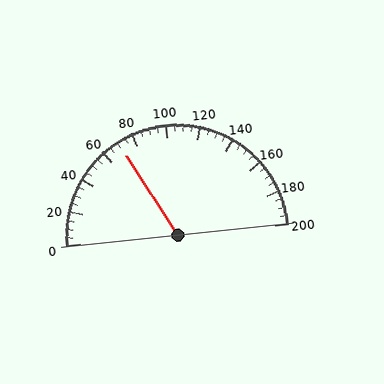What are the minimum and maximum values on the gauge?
The gauge ranges from 0 to 200.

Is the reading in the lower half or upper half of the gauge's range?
The reading is in the lower half of the range (0 to 200).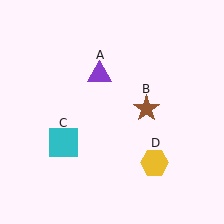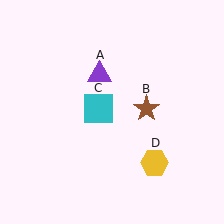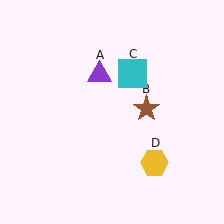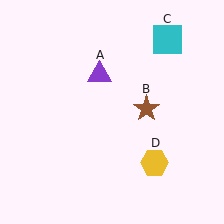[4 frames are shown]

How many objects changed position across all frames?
1 object changed position: cyan square (object C).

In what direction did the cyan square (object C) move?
The cyan square (object C) moved up and to the right.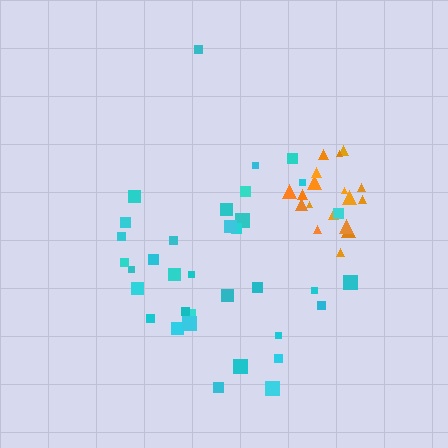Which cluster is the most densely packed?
Orange.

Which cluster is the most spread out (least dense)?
Cyan.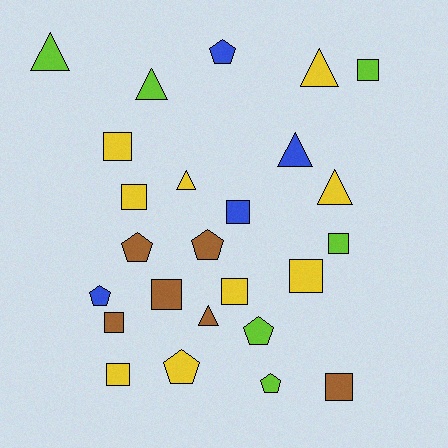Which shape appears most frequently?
Square, with 11 objects.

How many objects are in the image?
There are 25 objects.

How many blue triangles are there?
There is 1 blue triangle.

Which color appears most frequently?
Yellow, with 9 objects.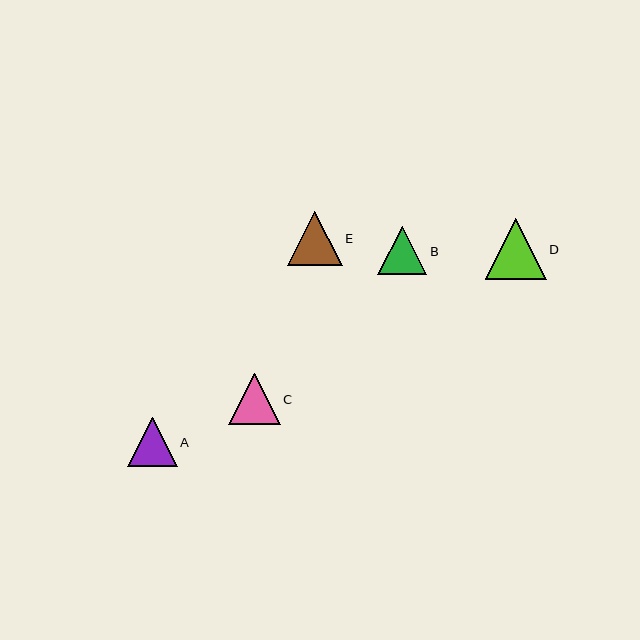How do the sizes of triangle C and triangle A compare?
Triangle C and triangle A are approximately the same size.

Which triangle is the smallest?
Triangle B is the smallest with a size of approximately 49 pixels.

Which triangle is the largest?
Triangle D is the largest with a size of approximately 61 pixels.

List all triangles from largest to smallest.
From largest to smallest: D, E, C, A, B.